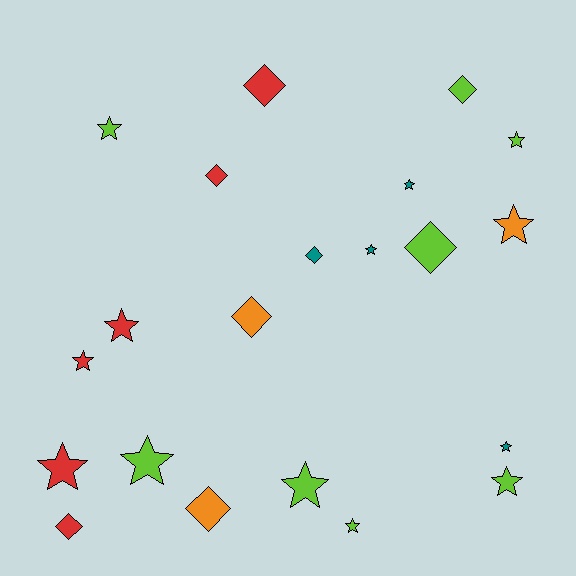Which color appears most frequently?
Lime, with 8 objects.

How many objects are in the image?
There are 21 objects.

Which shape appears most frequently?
Star, with 13 objects.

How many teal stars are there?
There are 3 teal stars.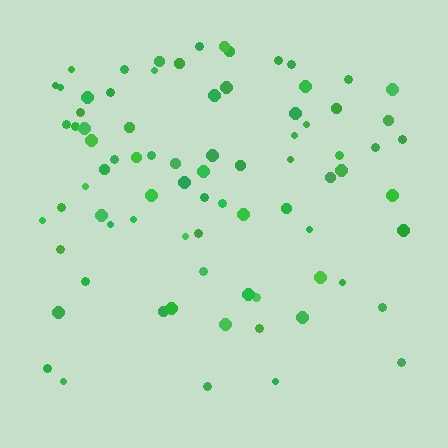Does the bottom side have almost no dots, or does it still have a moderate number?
Still a moderate number, just noticeably fewer than the top.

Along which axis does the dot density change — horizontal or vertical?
Vertical.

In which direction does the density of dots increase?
From bottom to top, with the top side densest.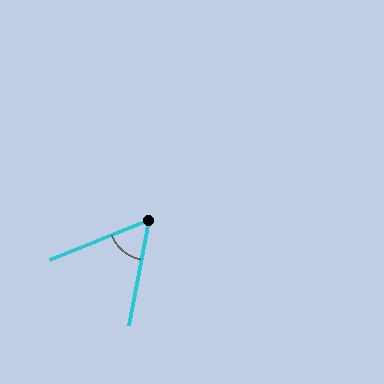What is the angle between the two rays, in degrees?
Approximately 58 degrees.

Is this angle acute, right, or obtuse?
It is acute.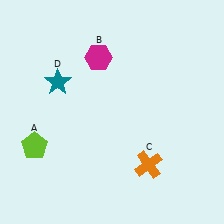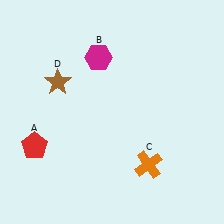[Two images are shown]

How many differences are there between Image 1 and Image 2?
There are 2 differences between the two images.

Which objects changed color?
A changed from lime to red. D changed from teal to brown.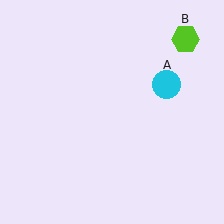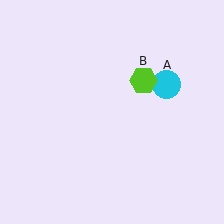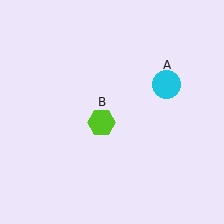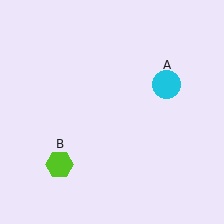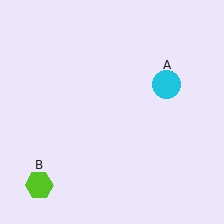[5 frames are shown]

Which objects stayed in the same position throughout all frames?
Cyan circle (object A) remained stationary.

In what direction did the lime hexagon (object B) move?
The lime hexagon (object B) moved down and to the left.